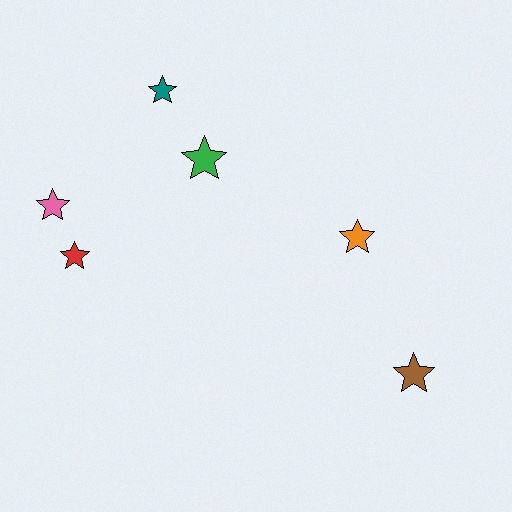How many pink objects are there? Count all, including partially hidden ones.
There is 1 pink object.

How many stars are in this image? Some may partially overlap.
There are 6 stars.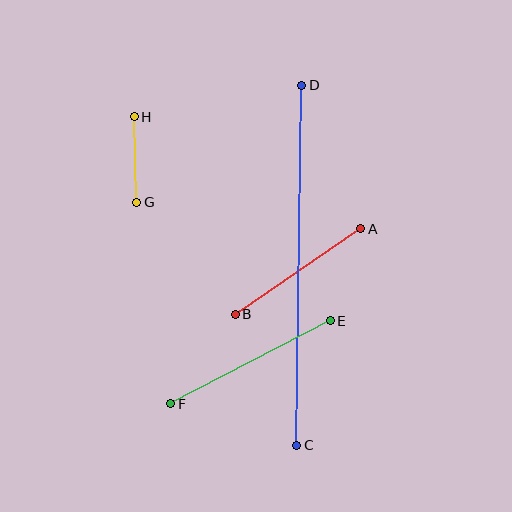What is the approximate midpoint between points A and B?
The midpoint is at approximately (298, 272) pixels.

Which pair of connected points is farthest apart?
Points C and D are farthest apart.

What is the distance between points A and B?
The distance is approximately 152 pixels.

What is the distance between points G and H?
The distance is approximately 85 pixels.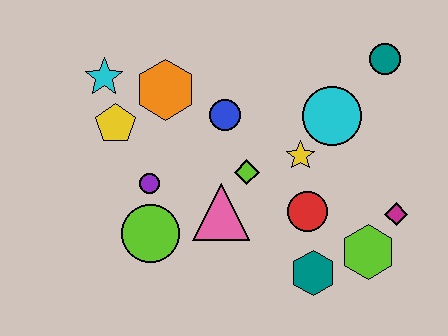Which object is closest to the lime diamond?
The pink triangle is closest to the lime diamond.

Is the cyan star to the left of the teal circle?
Yes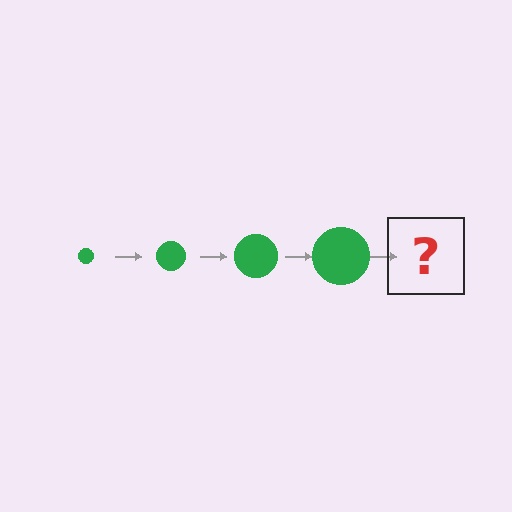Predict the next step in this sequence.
The next step is a green circle, larger than the previous one.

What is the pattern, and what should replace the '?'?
The pattern is that the circle gets progressively larger each step. The '?' should be a green circle, larger than the previous one.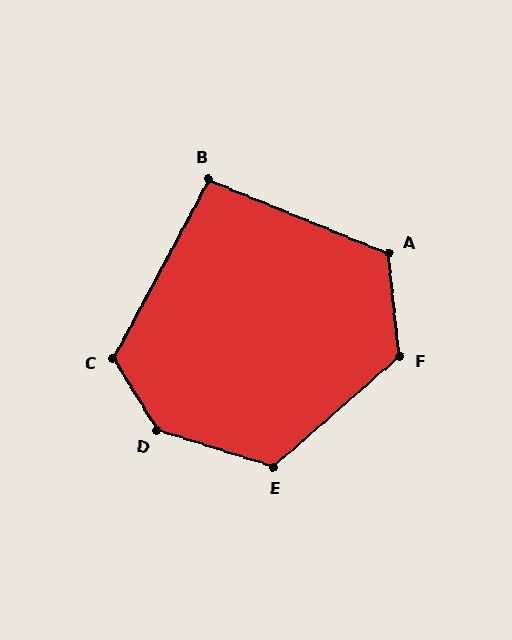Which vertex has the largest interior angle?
D, at approximately 139 degrees.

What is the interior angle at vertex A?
Approximately 118 degrees (obtuse).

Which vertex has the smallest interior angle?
B, at approximately 96 degrees.